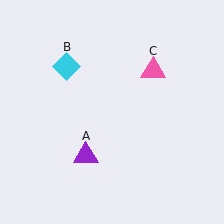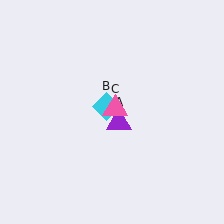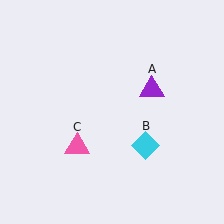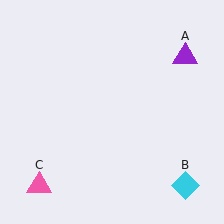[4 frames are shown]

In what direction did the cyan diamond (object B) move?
The cyan diamond (object B) moved down and to the right.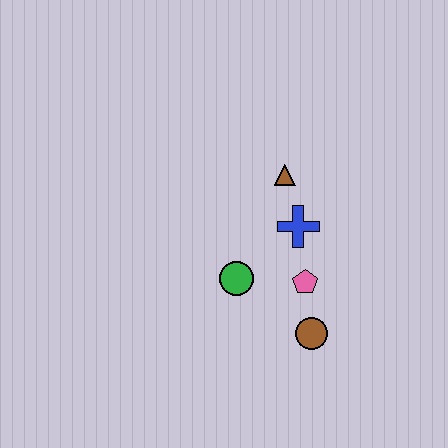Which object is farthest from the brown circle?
The brown triangle is farthest from the brown circle.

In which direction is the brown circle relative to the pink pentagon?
The brown circle is below the pink pentagon.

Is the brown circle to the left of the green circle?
No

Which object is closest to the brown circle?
The pink pentagon is closest to the brown circle.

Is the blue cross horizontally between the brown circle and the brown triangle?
Yes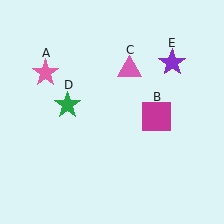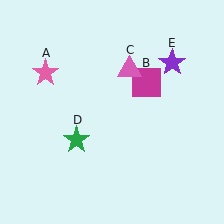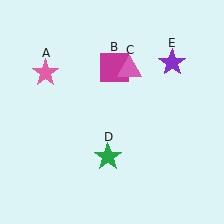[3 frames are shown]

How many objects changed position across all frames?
2 objects changed position: magenta square (object B), green star (object D).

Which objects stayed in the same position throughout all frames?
Pink star (object A) and pink triangle (object C) and purple star (object E) remained stationary.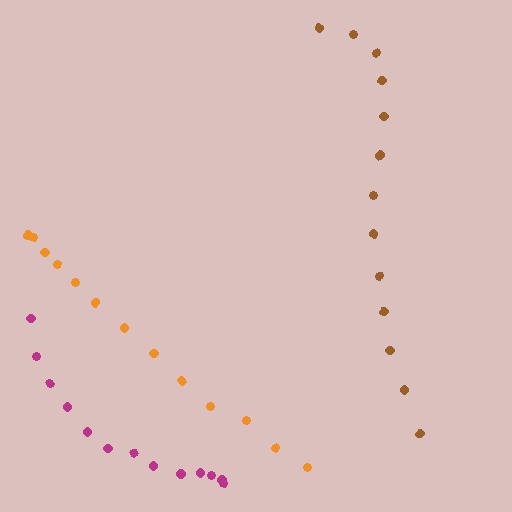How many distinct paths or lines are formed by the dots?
There are 3 distinct paths.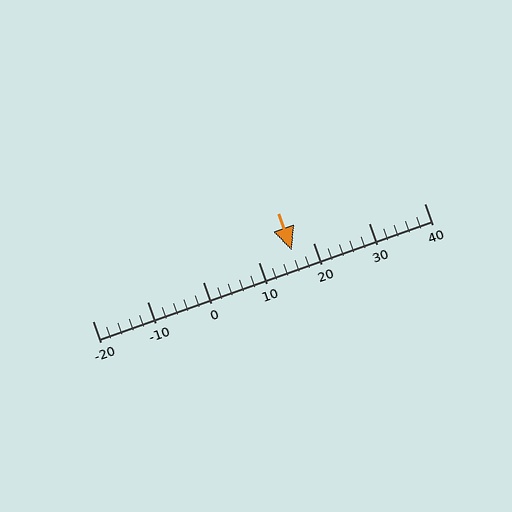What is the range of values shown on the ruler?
The ruler shows values from -20 to 40.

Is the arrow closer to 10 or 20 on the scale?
The arrow is closer to 20.